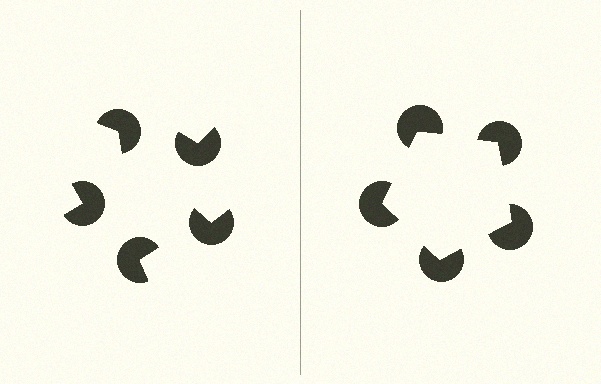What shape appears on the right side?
An illusory pentagon.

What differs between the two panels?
The pac-man discs are positioned identically on both sides; only the wedge orientations differ. On the right they align to a pentagon; on the left they are misaligned.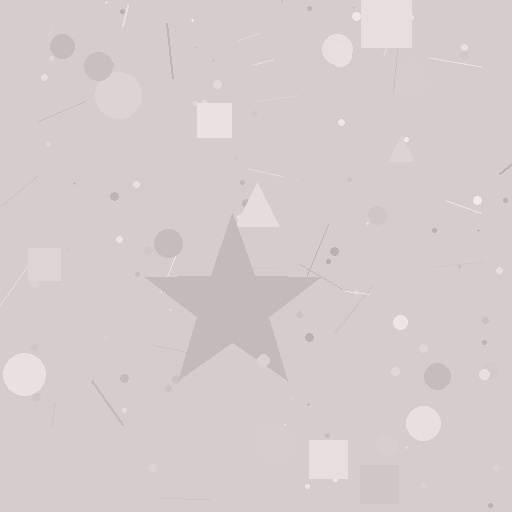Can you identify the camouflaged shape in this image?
The camouflaged shape is a star.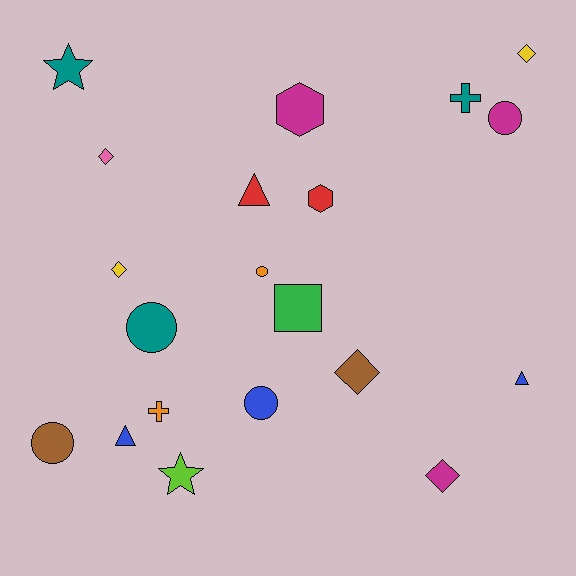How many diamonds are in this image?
There are 5 diamonds.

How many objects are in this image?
There are 20 objects.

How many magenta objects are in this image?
There are 3 magenta objects.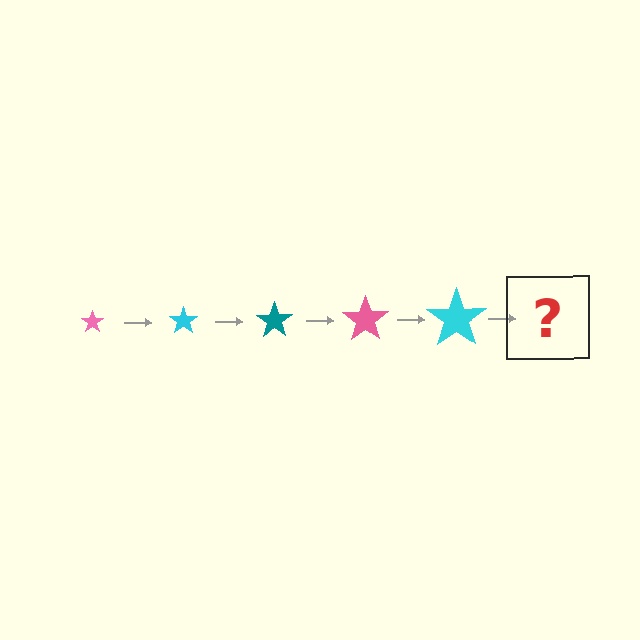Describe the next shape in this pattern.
It should be a teal star, larger than the previous one.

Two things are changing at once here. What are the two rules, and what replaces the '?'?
The two rules are that the star grows larger each step and the color cycles through pink, cyan, and teal. The '?' should be a teal star, larger than the previous one.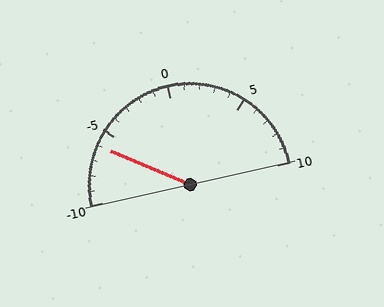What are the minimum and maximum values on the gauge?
The gauge ranges from -10 to 10.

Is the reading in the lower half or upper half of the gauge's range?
The reading is in the lower half of the range (-10 to 10).